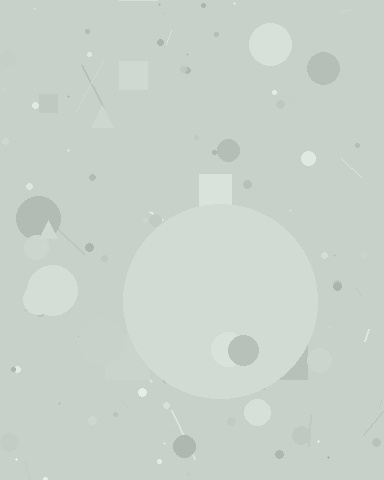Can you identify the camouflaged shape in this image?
The camouflaged shape is a circle.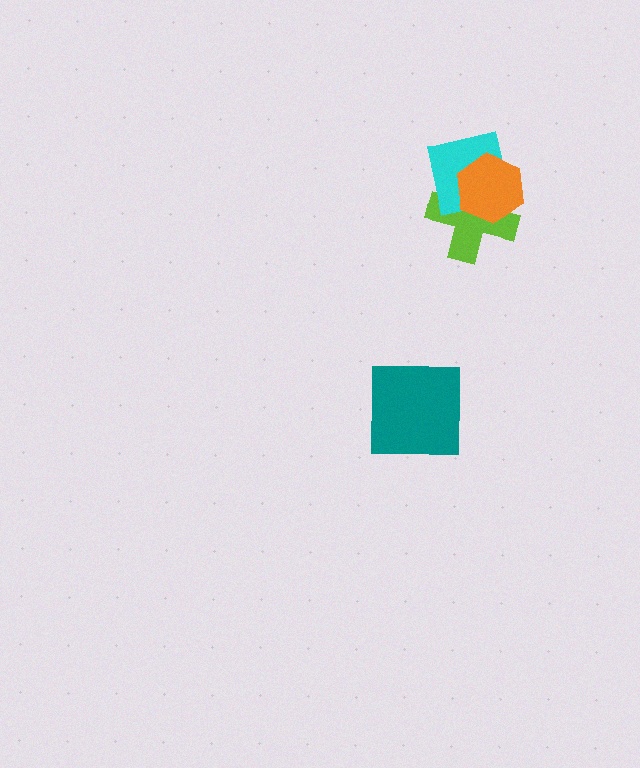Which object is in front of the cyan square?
The orange hexagon is in front of the cyan square.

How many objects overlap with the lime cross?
2 objects overlap with the lime cross.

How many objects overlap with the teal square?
0 objects overlap with the teal square.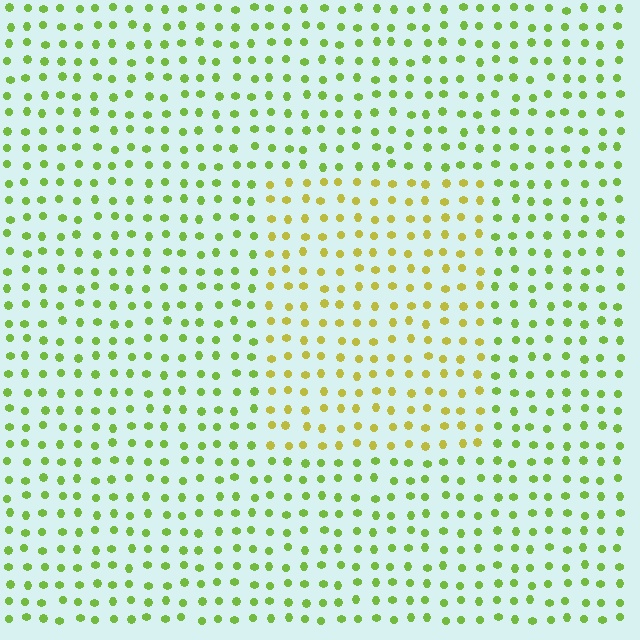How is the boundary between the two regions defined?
The boundary is defined purely by a slight shift in hue (about 36 degrees). Spacing, size, and orientation are identical on both sides.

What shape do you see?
I see a rectangle.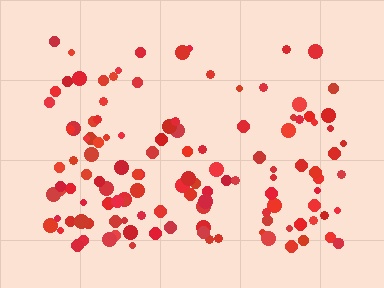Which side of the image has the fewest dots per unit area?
The top.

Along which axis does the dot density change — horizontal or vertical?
Vertical.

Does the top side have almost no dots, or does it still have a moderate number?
Still a moderate number, just noticeably fewer than the bottom.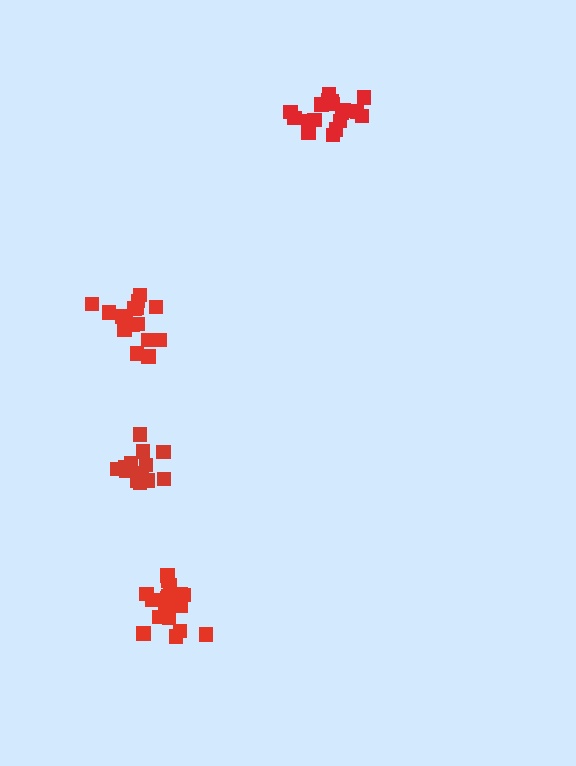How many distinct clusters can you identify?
There are 4 distinct clusters.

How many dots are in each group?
Group 1: 18 dots, Group 2: 19 dots, Group 3: 15 dots, Group 4: 19 dots (71 total).